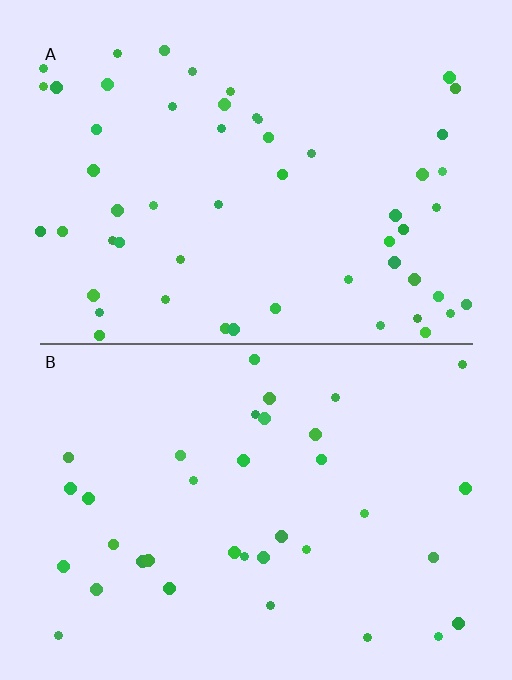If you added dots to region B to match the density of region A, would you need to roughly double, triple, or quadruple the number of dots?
Approximately double.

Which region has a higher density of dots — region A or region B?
A (the top).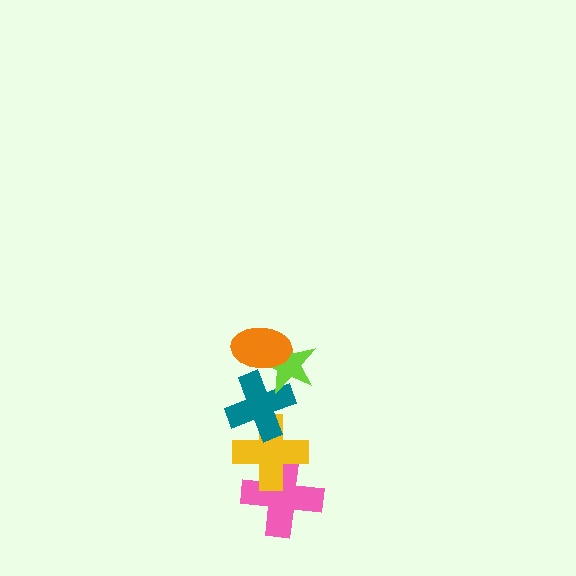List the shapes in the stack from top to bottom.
From top to bottom: the orange ellipse, the lime star, the teal cross, the yellow cross, the pink cross.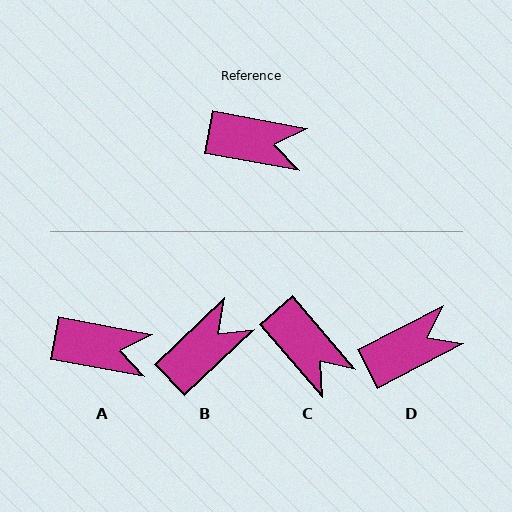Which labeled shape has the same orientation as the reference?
A.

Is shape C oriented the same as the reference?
No, it is off by about 39 degrees.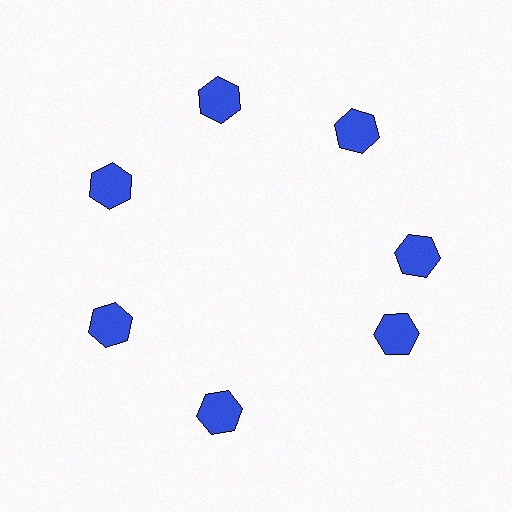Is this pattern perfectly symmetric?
No. The 7 blue hexagons are arranged in a ring, but one element near the 5 o'clock position is rotated out of alignment along the ring, breaking the 7-fold rotational symmetry.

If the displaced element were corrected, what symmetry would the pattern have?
It would have 7-fold rotational symmetry — the pattern would map onto itself every 51 degrees.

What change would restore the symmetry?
The symmetry would be restored by rotating it back into even spacing with its neighbors so that all 7 hexagons sit at equal angles and equal distance from the center.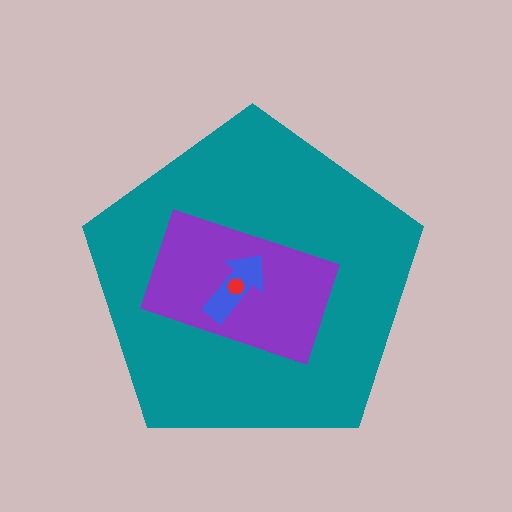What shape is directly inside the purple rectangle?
The blue arrow.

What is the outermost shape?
The teal pentagon.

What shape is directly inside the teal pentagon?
The purple rectangle.